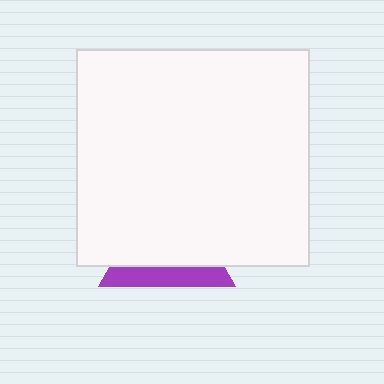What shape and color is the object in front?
The object in front is a white rectangle.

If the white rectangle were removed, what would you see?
You would see the complete purple triangle.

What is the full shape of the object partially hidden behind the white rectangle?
The partially hidden object is a purple triangle.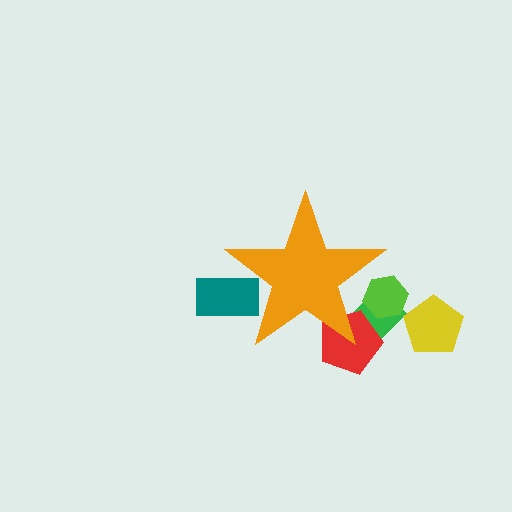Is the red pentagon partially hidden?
Yes, the red pentagon is partially hidden behind the orange star.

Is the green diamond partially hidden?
Yes, the green diamond is partially hidden behind the orange star.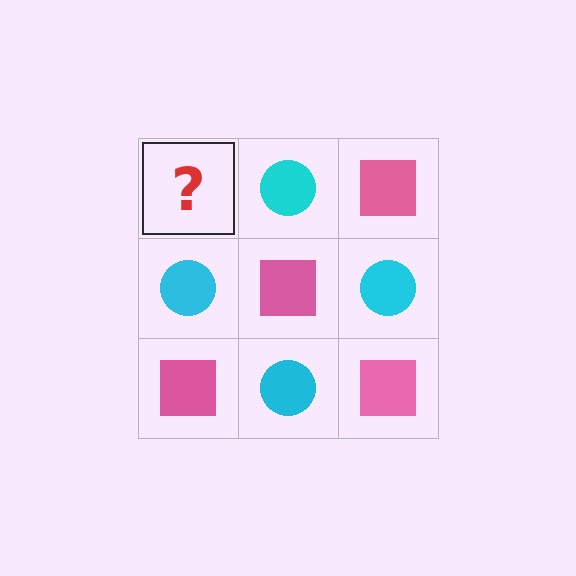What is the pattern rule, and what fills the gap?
The rule is that it alternates pink square and cyan circle in a checkerboard pattern. The gap should be filled with a pink square.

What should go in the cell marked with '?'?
The missing cell should contain a pink square.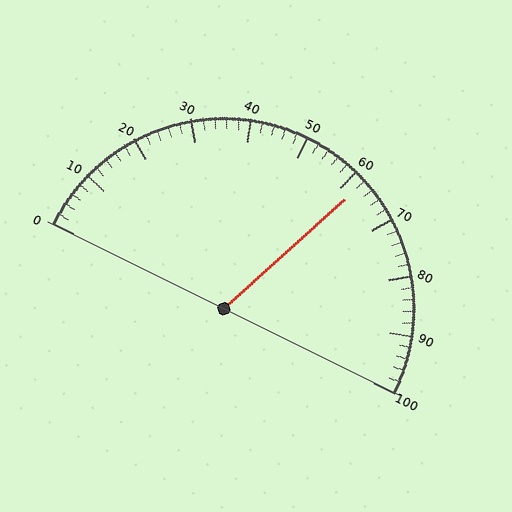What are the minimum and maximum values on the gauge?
The gauge ranges from 0 to 100.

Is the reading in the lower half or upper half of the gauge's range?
The reading is in the upper half of the range (0 to 100).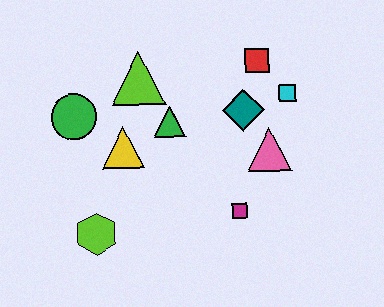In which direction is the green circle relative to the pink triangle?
The green circle is to the left of the pink triangle.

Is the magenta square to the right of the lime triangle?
Yes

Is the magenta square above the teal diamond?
No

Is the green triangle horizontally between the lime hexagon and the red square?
Yes